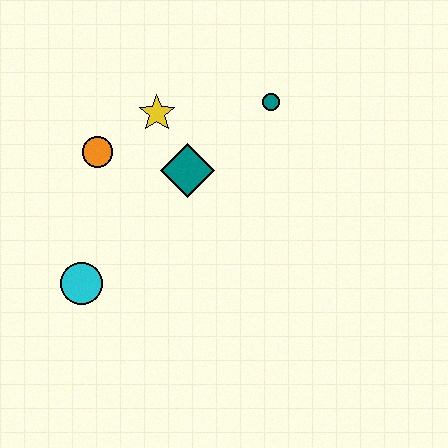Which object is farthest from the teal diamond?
The cyan circle is farthest from the teal diamond.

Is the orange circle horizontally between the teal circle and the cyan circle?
Yes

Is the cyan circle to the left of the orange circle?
Yes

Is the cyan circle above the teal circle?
No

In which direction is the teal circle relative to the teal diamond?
The teal circle is to the right of the teal diamond.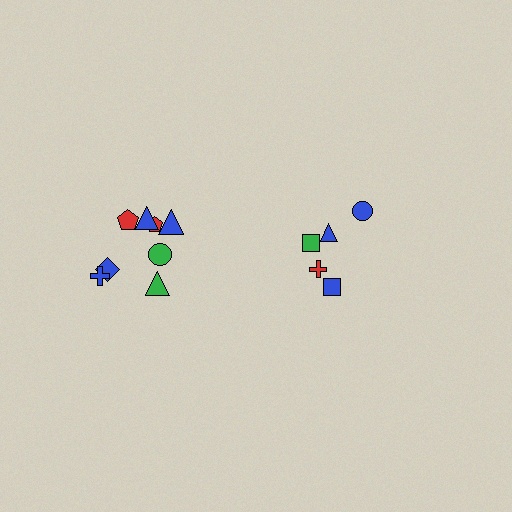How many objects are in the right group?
There are 5 objects.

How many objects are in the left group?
There are 8 objects.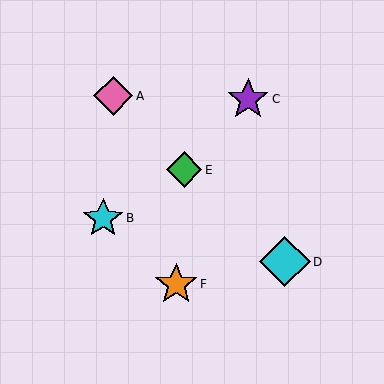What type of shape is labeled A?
Shape A is a pink diamond.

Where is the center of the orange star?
The center of the orange star is at (176, 284).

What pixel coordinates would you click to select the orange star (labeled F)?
Click at (176, 284) to select the orange star F.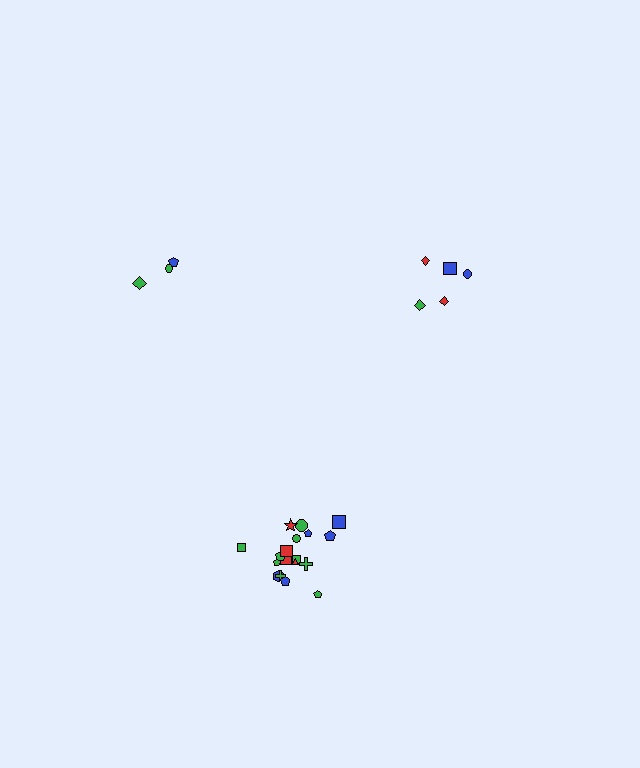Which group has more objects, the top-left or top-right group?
The top-right group.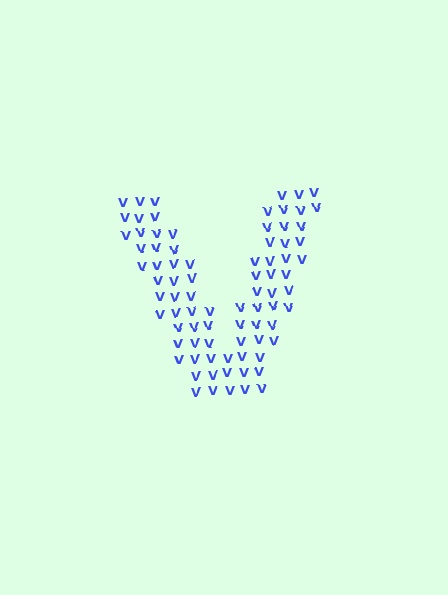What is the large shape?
The large shape is the letter V.